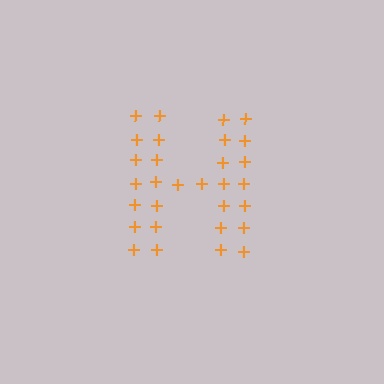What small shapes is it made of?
It is made of small plus signs.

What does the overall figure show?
The overall figure shows the letter H.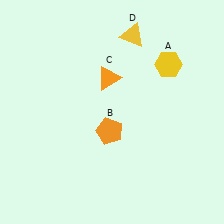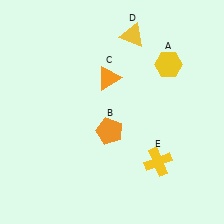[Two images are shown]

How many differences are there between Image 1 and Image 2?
There is 1 difference between the two images.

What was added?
A yellow cross (E) was added in Image 2.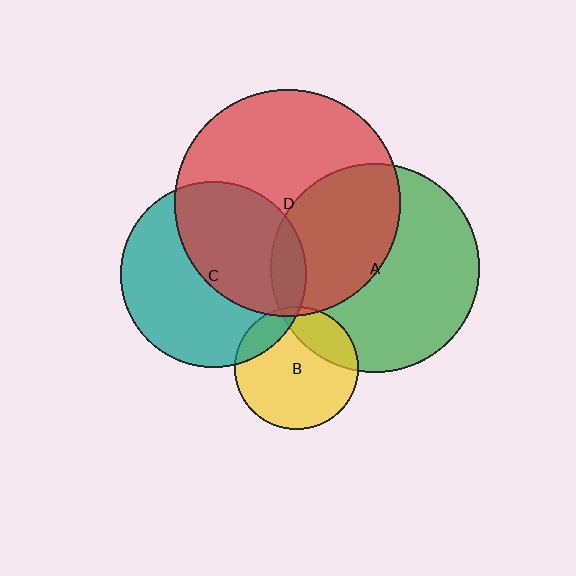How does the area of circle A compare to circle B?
Approximately 2.9 times.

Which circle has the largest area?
Circle D (red).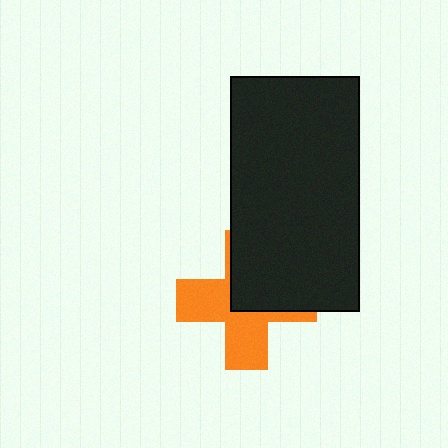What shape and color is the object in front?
The object in front is a black rectangle.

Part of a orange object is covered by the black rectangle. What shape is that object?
It is a cross.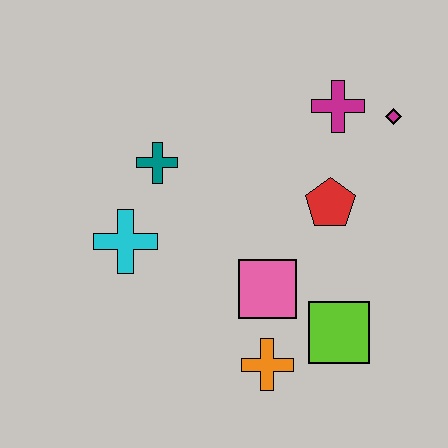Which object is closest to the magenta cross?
The magenta diamond is closest to the magenta cross.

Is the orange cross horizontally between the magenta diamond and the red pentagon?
No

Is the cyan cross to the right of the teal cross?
No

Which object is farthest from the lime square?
The teal cross is farthest from the lime square.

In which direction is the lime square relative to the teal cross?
The lime square is to the right of the teal cross.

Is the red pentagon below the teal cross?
Yes